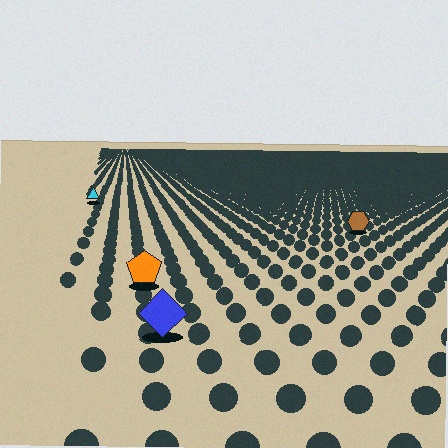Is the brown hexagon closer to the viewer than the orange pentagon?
No. The orange pentagon is closer — you can tell from the texture gradient: the ground texture is coarser near it.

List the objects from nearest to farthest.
From nearest to farthest: the blue diamond, the orange pentagon, the brown hexagon, the cyan triangle.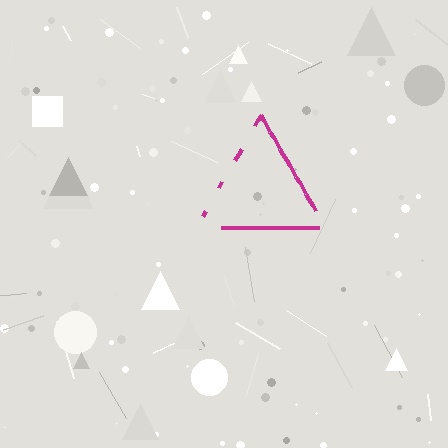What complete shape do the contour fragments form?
The contour fragments form a triangle.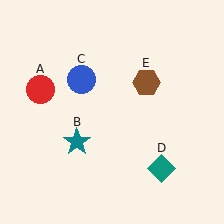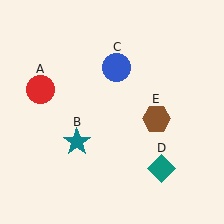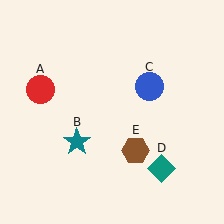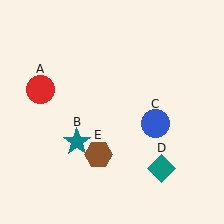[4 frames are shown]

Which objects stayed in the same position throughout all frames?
Red circle (object A) and teal star (object B) and teal diamond (object D) remained stationary.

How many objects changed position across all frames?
2 objects changed position: blue circle (object C), brown hexagon (object E).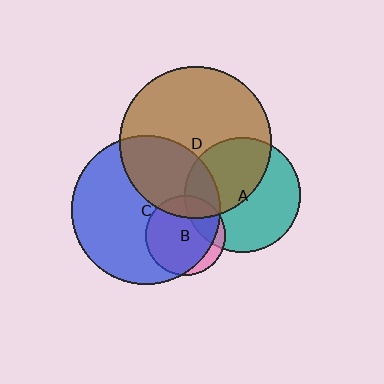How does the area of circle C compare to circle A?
Approximately 1.7 times.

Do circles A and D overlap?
Yes.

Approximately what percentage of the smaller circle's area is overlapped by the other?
Approximately 50%.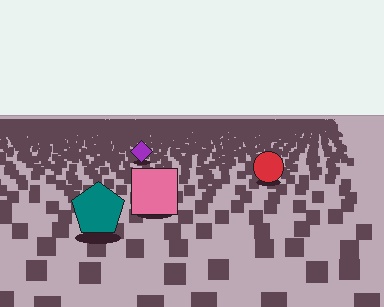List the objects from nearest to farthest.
From nearest to farthest: the teal pentagon, the pink square, the red circle, the purple diamond.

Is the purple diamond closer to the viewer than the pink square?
No. The pink square is closer — you can tell from the texture gradient: the ground texture is coarser near it.